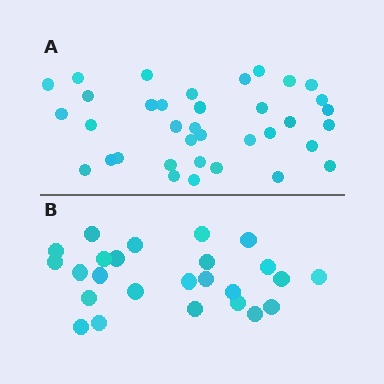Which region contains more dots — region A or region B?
Region A (the top region) has more dots.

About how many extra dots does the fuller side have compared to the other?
Region A has roughly 12 or so more dots than region B.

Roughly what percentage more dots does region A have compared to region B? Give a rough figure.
About 45% more.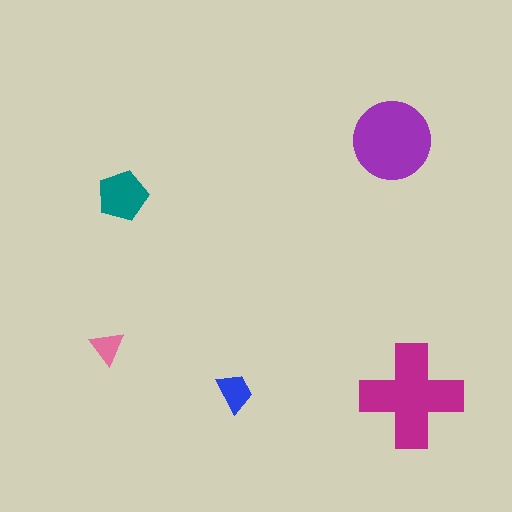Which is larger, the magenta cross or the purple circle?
The magenta cross.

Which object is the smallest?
The pink triangle.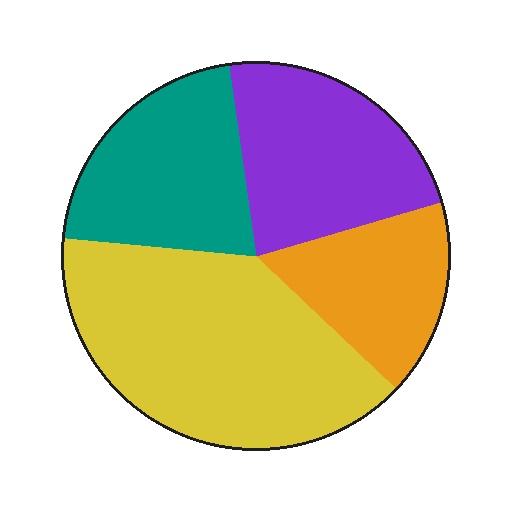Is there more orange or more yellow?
Yellow.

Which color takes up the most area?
Yellow, at roughly 40%.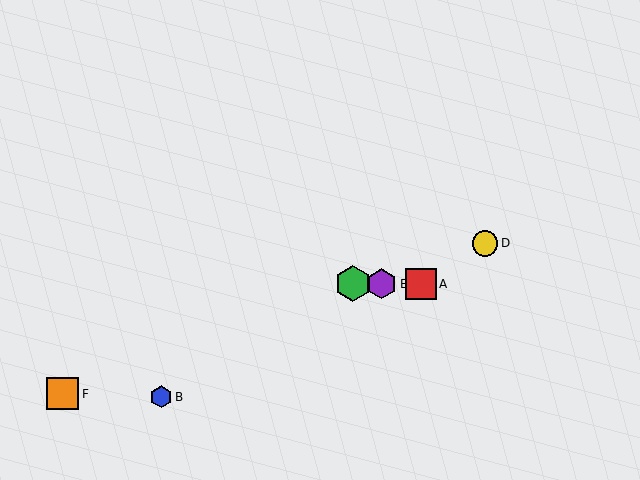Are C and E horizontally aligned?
Yes, both are at y≈284.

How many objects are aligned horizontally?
3 objects (A, C, E) are aligned horizontally.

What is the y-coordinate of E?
Object E is at y≈284.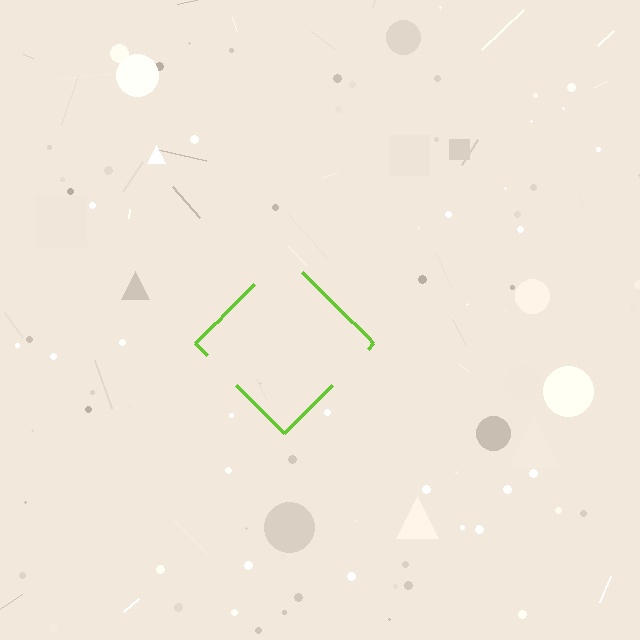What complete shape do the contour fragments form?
The contour fragments form a diamond.